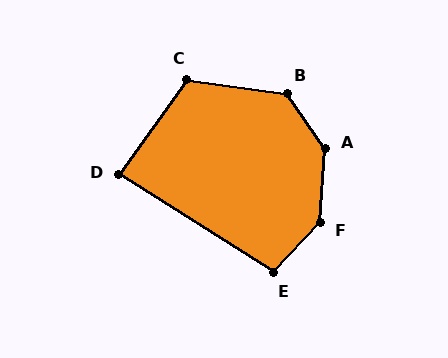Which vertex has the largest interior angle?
A, at approximately 141 degrees.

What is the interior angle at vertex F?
Approximately 141 degrees (obtuse).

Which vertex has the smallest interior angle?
D, at approximately 86 degrees.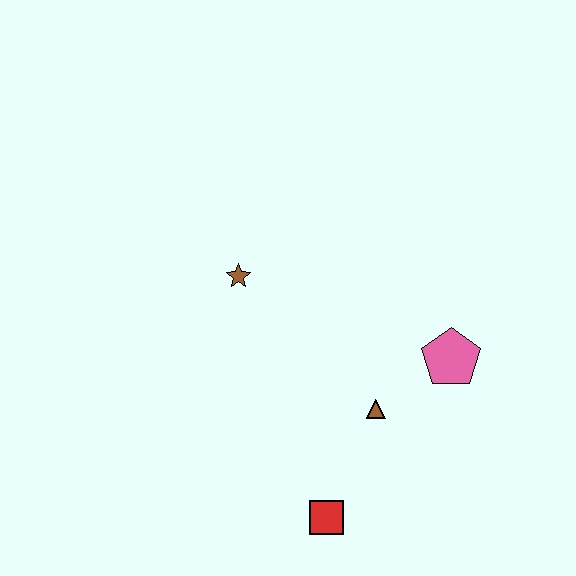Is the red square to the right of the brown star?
Yes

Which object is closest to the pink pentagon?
The brown triangle is closest to the pink pentagon.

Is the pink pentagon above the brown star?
No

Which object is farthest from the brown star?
The red square is farthest from the brown star.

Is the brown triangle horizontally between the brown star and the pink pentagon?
Yes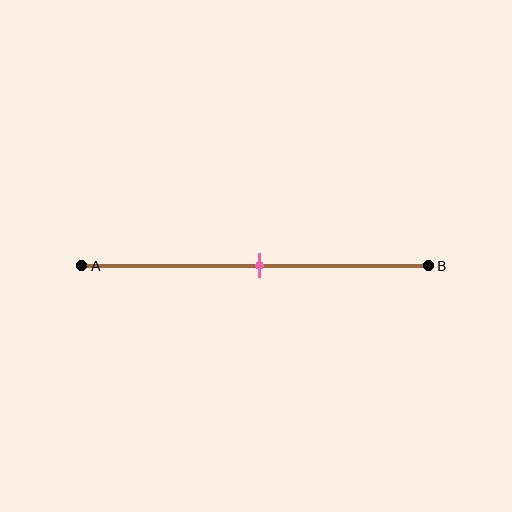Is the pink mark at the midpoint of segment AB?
Yes, the mark is approximately at the midpoint.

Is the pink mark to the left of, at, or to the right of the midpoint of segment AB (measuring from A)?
The pink mark is approximately at the midpoint of segment AB.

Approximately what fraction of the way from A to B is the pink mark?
The pink mark is approximately 50% of the way from A to B.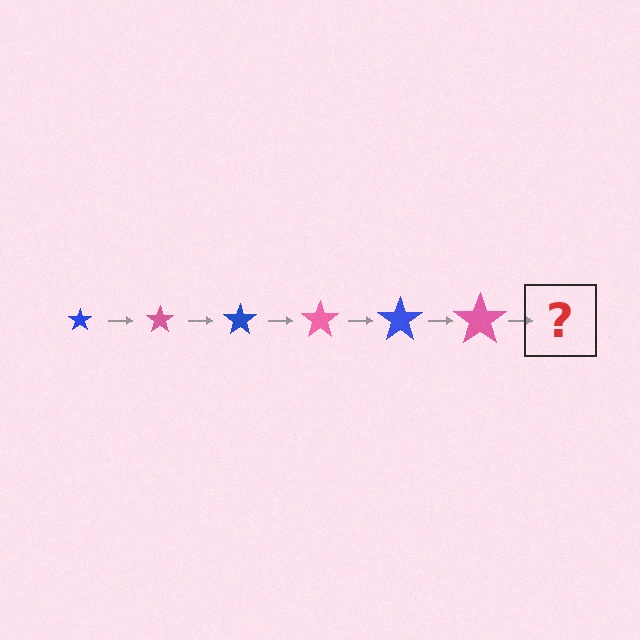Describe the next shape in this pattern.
It should be a blue star, larger than the previous one.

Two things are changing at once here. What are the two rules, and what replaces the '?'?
The two rules are that the star grows larger each step and the color cycles through blue and pink. The '?' should be a blue star, larger than the previous one.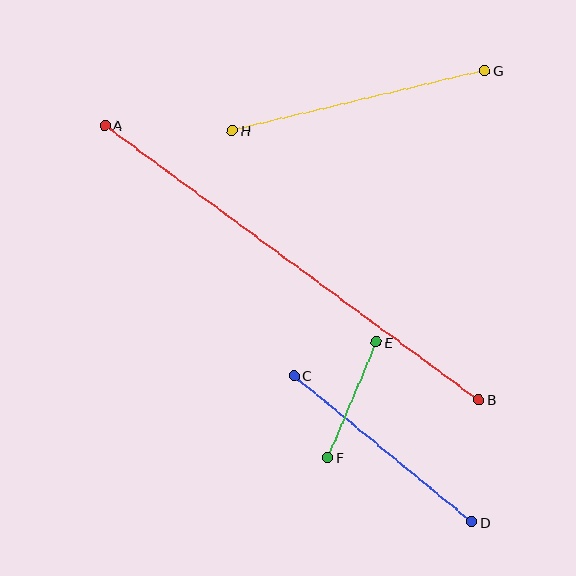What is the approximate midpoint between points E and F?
The midpoint is at approximately (352, 400) pixels.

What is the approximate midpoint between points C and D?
The midpoint is at approximately (383, 449) pixels.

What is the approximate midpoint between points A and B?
The midpoint is at approximately (292, 263) pixels.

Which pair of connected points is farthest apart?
Points A and B are farthest apart.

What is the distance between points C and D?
The distance is approximately 230 pixels.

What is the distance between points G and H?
The distance is approximately 259 pixels.